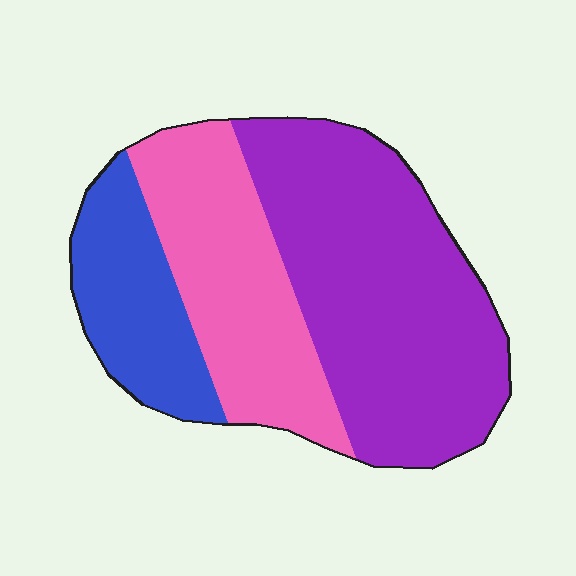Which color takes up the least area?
Blue, at roughly 20%.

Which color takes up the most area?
Purple, at roughly 50%.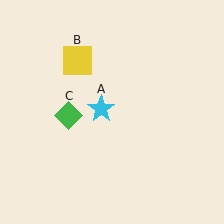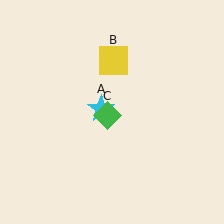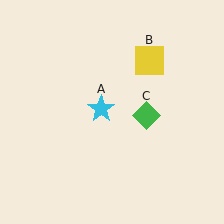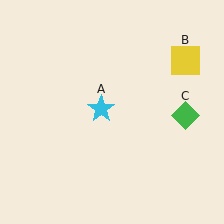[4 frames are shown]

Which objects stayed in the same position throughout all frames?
Cyan star (object A) remained stationary.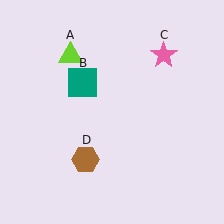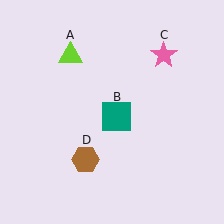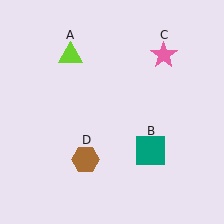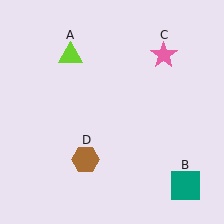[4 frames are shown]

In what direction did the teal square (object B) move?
The teal square (object B) moved down and to the right.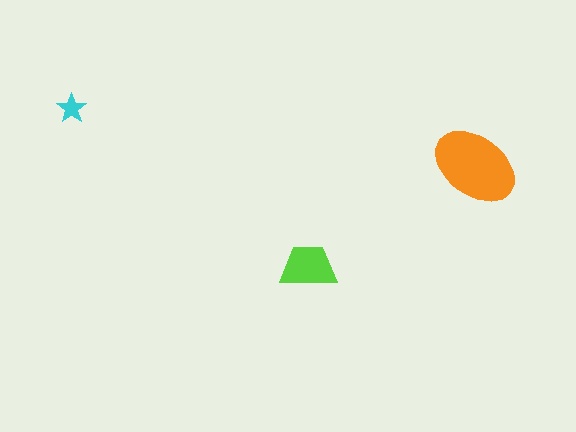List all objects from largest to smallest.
The orange ellipse, the lime trapezoid, the cyan star.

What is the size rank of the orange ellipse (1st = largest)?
1st.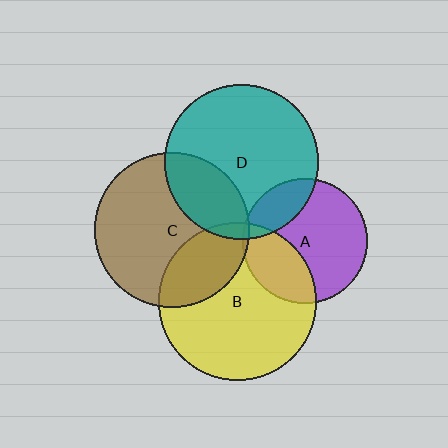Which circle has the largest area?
Circle B (yellow).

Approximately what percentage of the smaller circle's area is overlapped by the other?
Approximately 5%.